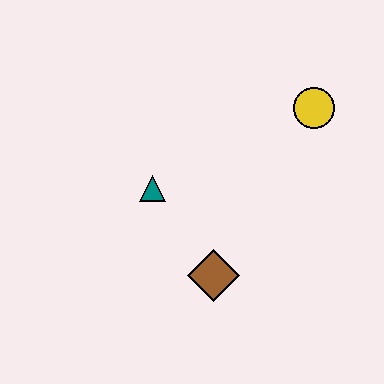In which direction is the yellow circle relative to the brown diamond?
The yellow circle is above the brown diamond.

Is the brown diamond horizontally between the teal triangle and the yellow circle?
Yes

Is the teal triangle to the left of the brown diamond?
Yes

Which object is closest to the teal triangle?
The brown diamond is closest to the teal triangle.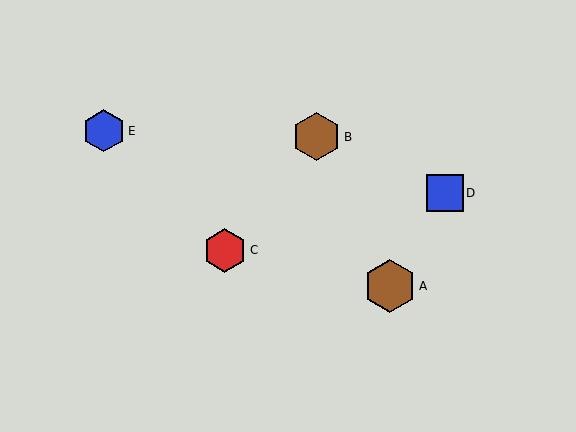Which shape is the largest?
The brown hexagon (labeled A) is the largest.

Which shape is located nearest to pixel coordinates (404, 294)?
The brown hexagon (labeled A) at (390, 286) is nearest to that location.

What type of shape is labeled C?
Shape C is a red hexagon.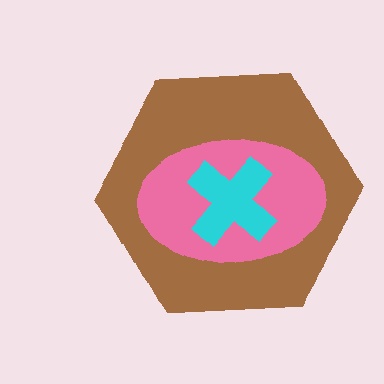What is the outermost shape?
The brown hexagon.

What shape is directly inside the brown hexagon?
The pink ellipse.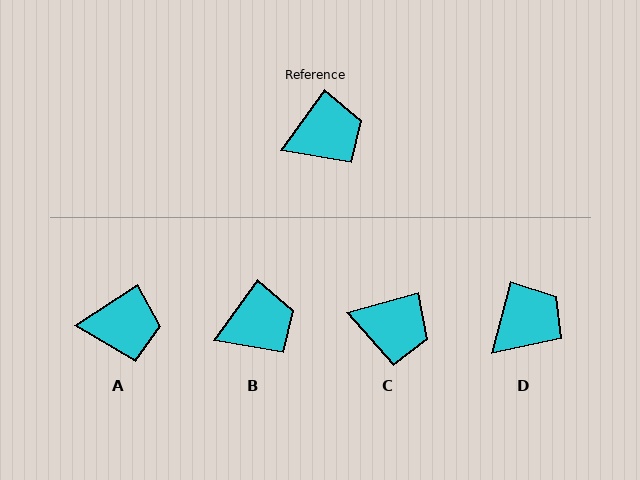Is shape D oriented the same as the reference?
No, it is off by about 22 degrees.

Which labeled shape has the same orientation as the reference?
B.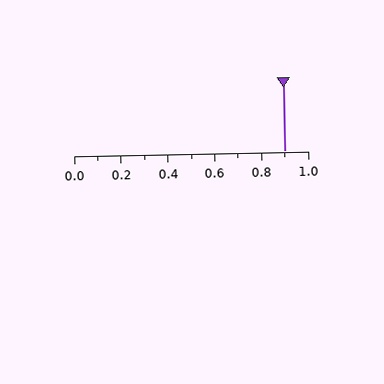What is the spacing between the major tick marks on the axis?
The major ticks are spaced 0.2 apart.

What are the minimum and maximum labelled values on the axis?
The axis runs from 0.0 to 1.0.